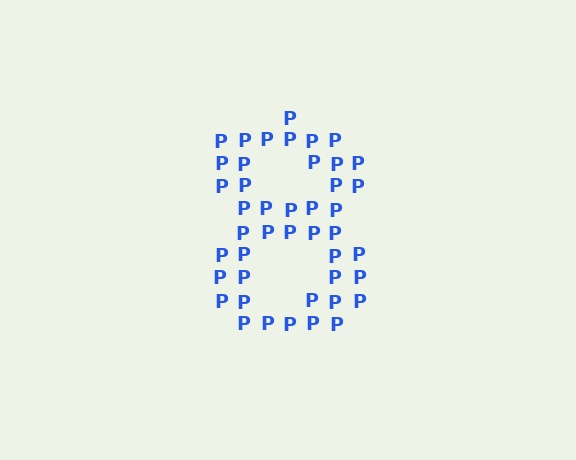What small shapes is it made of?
It is made of small letter P's.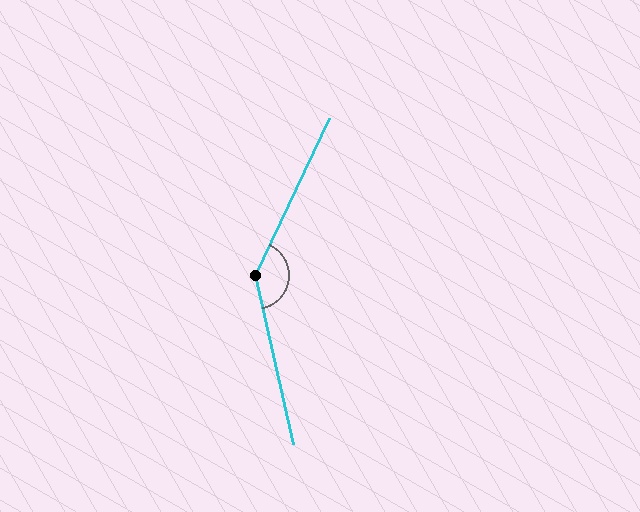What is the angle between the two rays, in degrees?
Approximately 142 degrees.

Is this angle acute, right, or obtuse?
It is obtuse.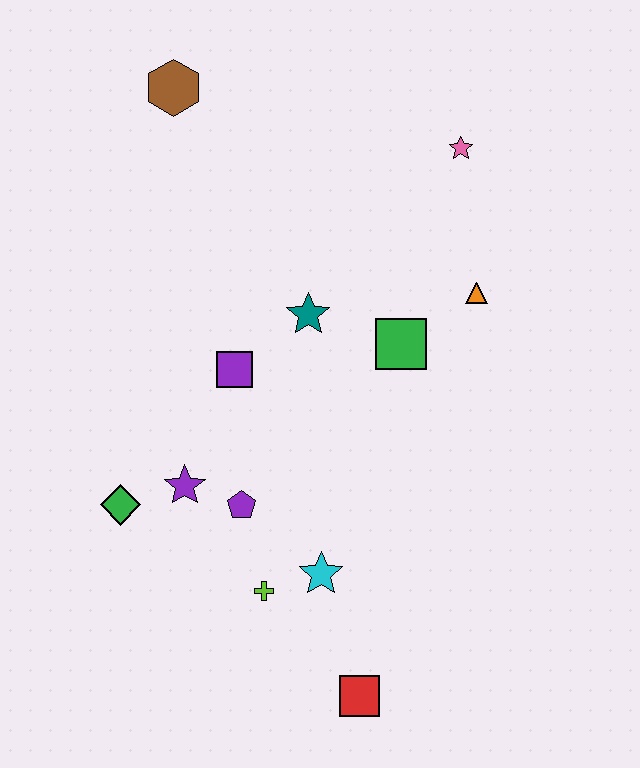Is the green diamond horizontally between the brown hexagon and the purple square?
No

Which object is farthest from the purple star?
The pink star is farthest from the purple star.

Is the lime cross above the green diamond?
No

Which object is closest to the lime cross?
The cyan star is closest to the lime cross.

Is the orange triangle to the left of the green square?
No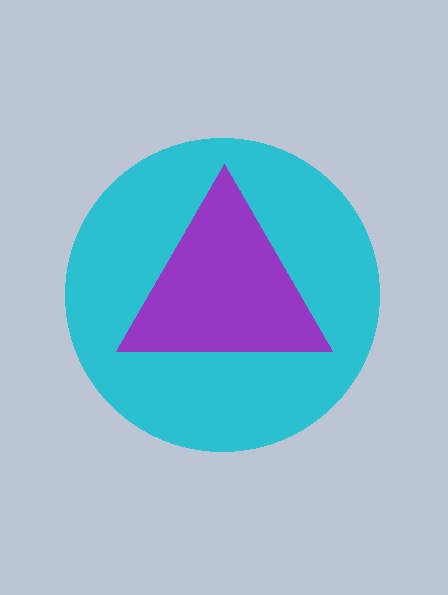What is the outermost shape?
The cyan circle.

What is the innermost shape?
The purple triangle.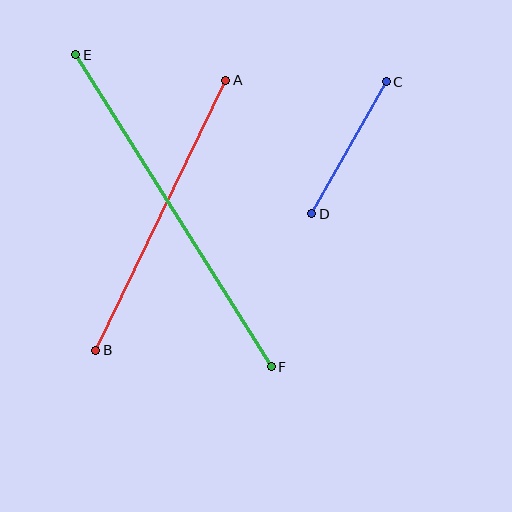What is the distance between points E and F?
The distance is approximately 368 pixels.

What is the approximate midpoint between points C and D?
The midpoint is at approximately (349, 148) pixels.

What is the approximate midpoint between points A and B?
The midpoint is at approximately (161, 215) pixels.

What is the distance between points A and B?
The distance is approximately 300 pixels.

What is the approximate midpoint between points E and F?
The midpoint is at approximately (173, 211) pixels.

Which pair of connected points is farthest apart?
Points E and F are farthest apart.